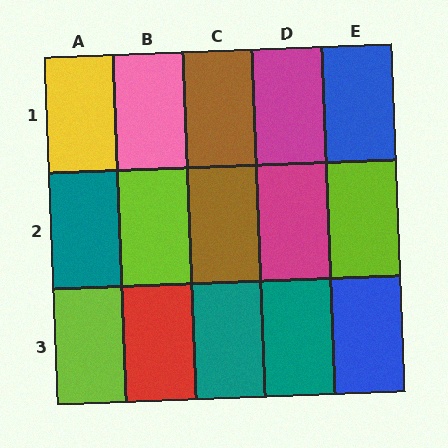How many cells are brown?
2 cells are brown.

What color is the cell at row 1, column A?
Yellow.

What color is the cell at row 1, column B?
Pink.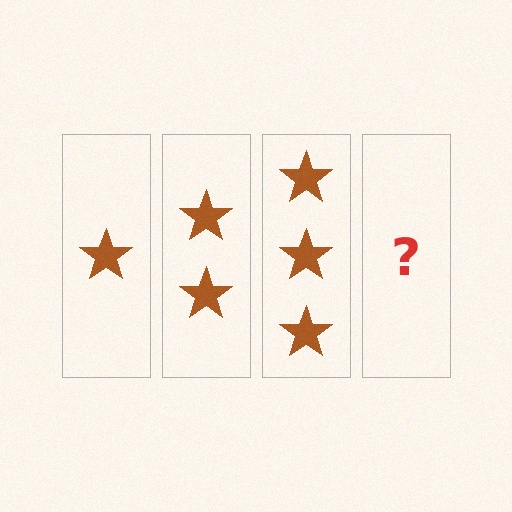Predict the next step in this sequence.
The next step is 4 stars.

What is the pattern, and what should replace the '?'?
The pattern is that each step adds one more star. The '?' should be 4 stars.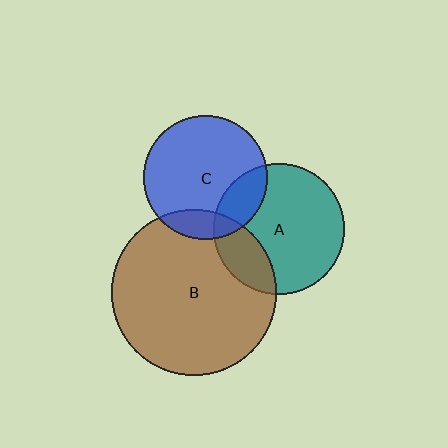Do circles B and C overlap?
Yes.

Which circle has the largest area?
Circle B (brown).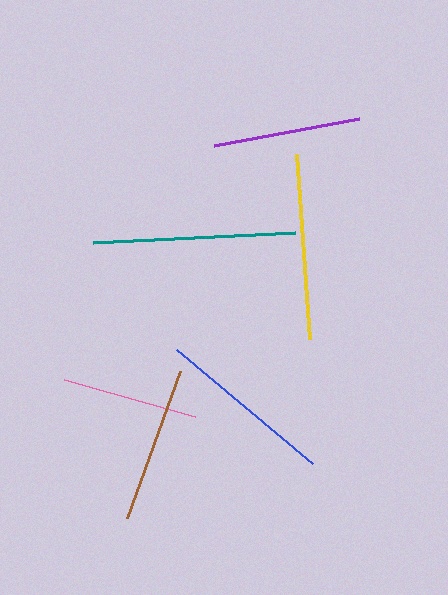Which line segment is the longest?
The teal line is the longest at approximately 202 pixels.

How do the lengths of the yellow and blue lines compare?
The yellow and blue lines are approximately the same length.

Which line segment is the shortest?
The pink line is the shortest at approximately 136 pixels.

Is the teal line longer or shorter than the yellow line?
The teal line is longer than the yellow line.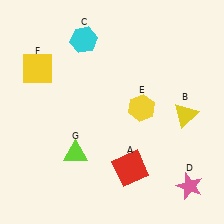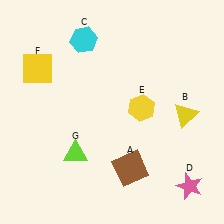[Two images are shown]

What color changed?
The square (A) changed from red in Image 1 to brown in Image 2.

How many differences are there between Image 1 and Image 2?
There is 1 difference between the two images.